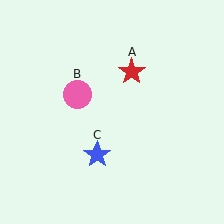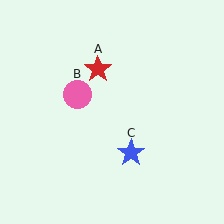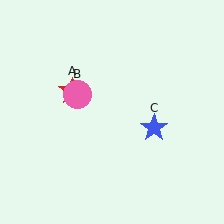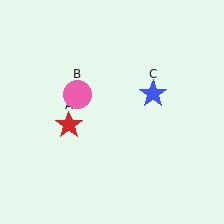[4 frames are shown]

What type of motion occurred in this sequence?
The red star (object A), blue star (object C) rotated counterclockwise around the center of the scene.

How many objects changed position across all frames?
2 objects changed position: red star (object A), blue star (object C).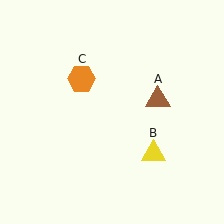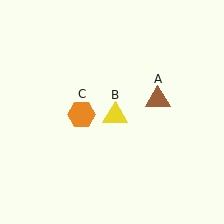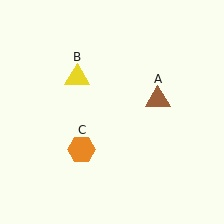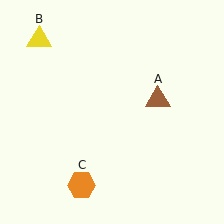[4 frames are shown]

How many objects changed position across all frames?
2 objects changed position: yellow triangle (object B), orange hexagon (object C).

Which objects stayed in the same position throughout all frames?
Brown triangle (object A) remained stationary.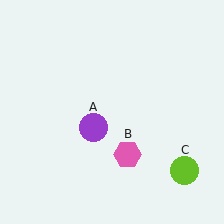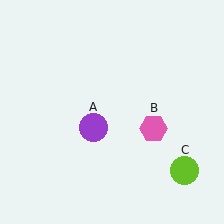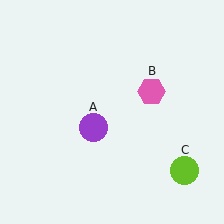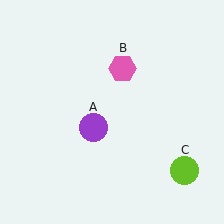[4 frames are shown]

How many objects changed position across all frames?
1 object changed position: pink hexagon (object B).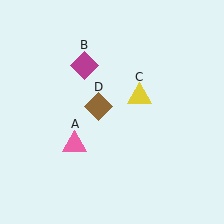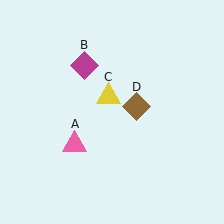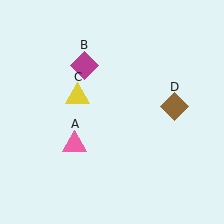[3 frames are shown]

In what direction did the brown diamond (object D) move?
The brown diamond (object D) moved right.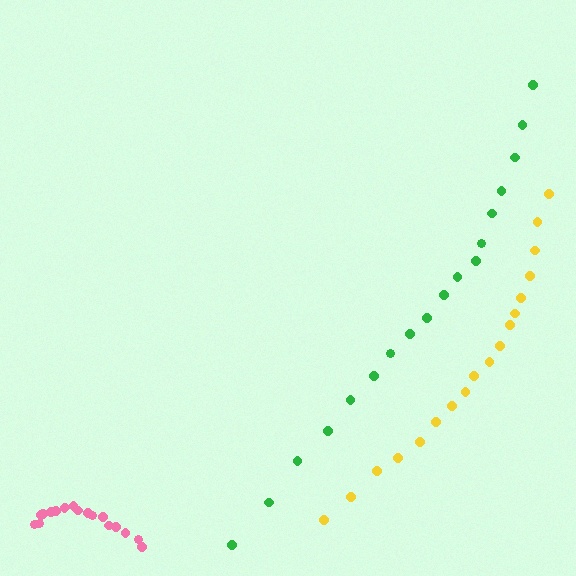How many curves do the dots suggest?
There are 3 distinct paths.